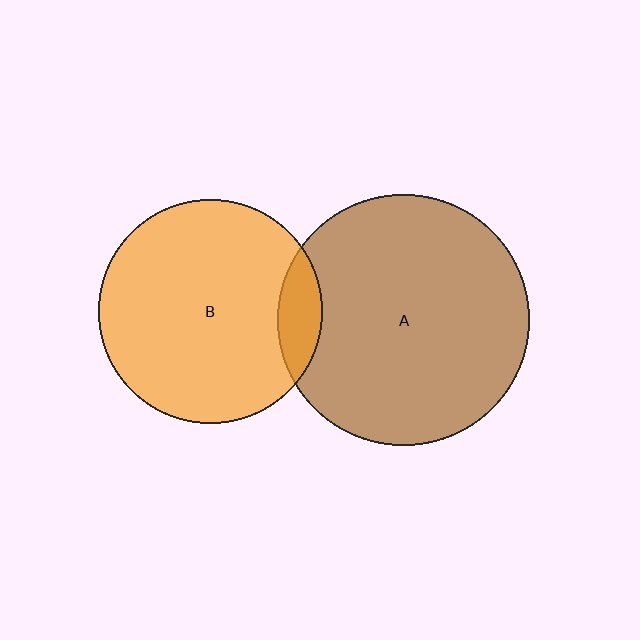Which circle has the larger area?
Circle A (brown).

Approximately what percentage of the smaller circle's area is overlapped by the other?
Approximately 10%.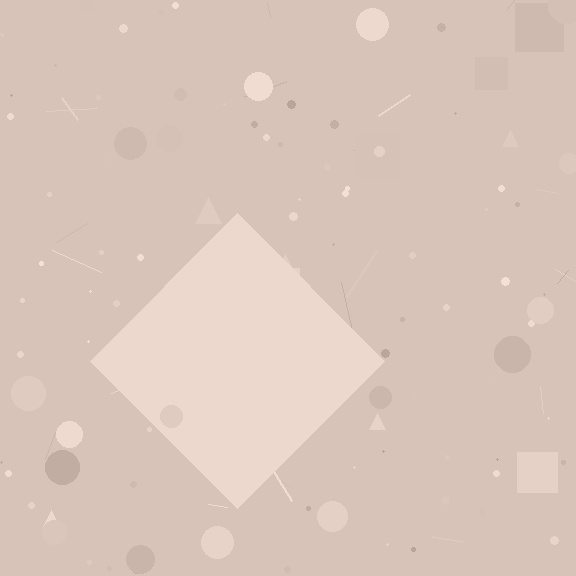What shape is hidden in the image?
A diamond is hidden in the image.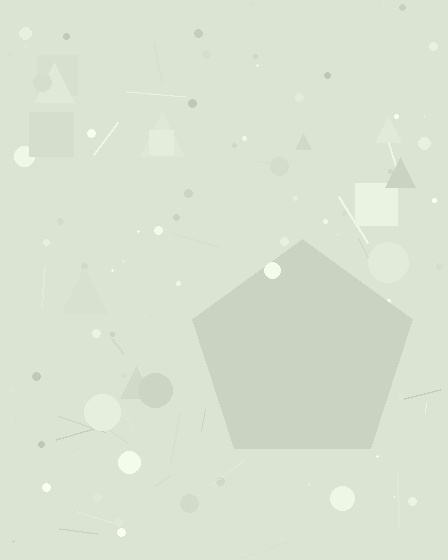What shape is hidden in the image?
A pentagon is hidden in the image.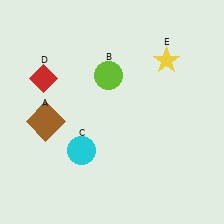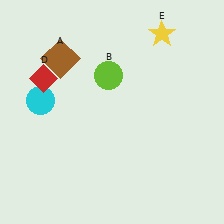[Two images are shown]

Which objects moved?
The objects that moved are: the brown square (A), the cyan circle (C), the yellow star (E).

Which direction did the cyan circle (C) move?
The cyan circle (C) moved up.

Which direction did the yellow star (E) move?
The yellow star (E) moved up.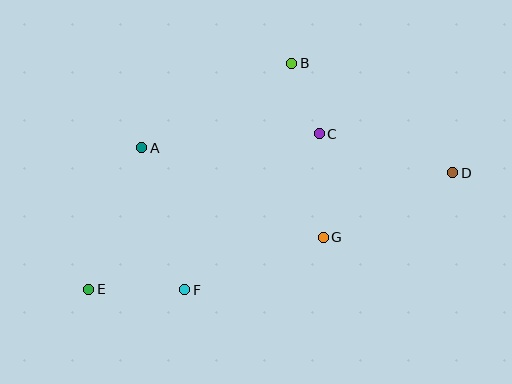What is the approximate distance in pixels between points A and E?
The distance between A and E is approximately 151 pixels.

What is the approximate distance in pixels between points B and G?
The distance between B and G is approximately 177 pixels.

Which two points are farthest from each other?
Points D and E are farthest from each other.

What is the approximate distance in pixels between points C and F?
The distance between C and F is approximately 206 pixels.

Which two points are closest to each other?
Points B and C are closest to each other.